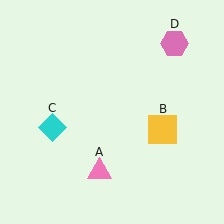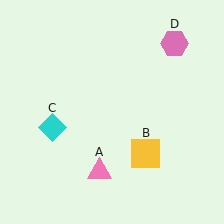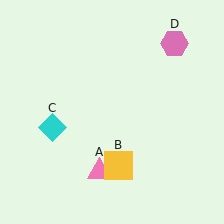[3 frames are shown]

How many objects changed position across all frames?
1 object changed position: yellow square (object B).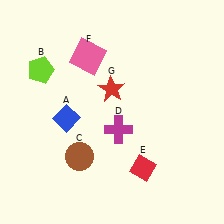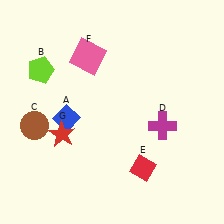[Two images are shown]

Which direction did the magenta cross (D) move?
The magenta cross (D) moved right.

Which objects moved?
The objects that moved are: the brown circle (C), the magenta cross (D), the red star (G).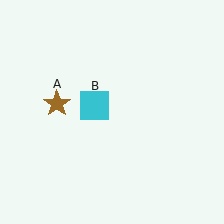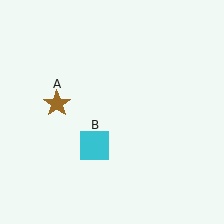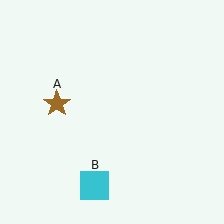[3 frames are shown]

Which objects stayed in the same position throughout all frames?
Brown star (object A) remained stationary.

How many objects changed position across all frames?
1 object changed position: cyan square (object B).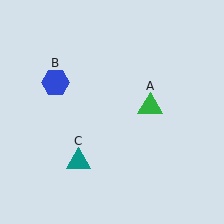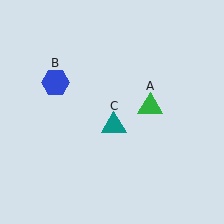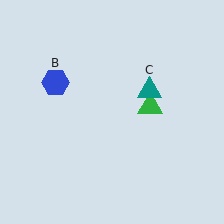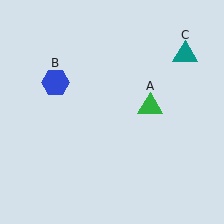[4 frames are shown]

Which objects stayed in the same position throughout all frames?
Green triangle (object A) and blue hexagon (object B) remained stationary.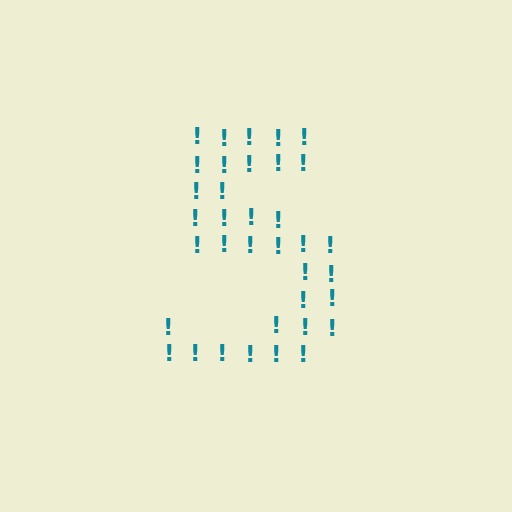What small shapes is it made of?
It is made of small exclamation marks.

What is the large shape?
The large shape is the digit 5.